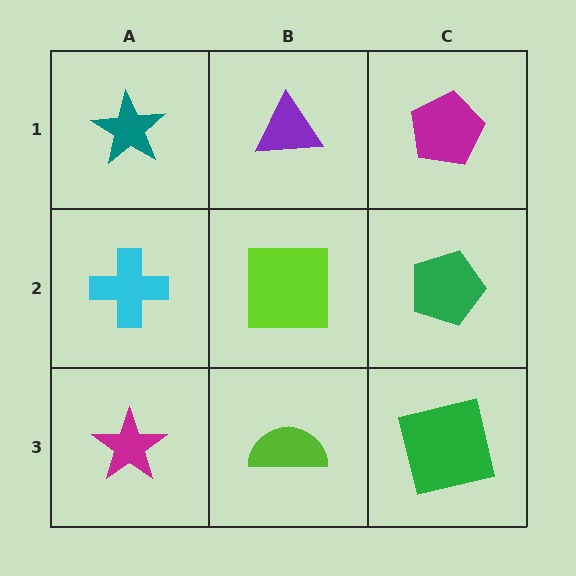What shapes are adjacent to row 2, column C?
A magenta pentagon (row 1, column C), a green square (row 3, column C), a lime square (row 2, column B).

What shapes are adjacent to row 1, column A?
A cyan cross (row 2, column A), a purple triangle (row 1, column B).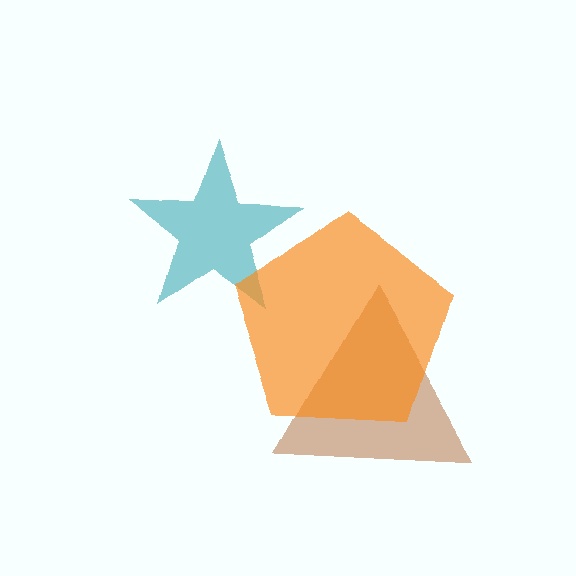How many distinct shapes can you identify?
There are 3 distinct shapes: a teal star, a brown triangle, an orange pentagon.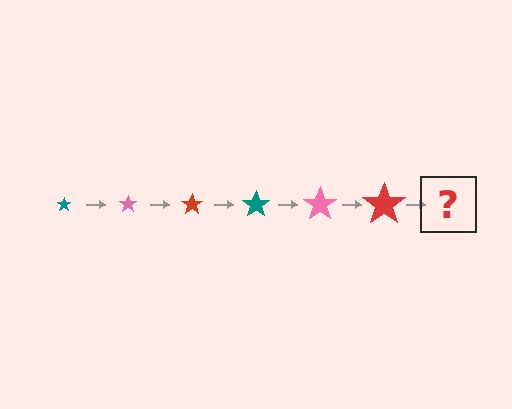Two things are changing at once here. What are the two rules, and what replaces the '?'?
The two rules are that the star grows larger each step and the color cycles through teal, pink, and red. The '?' should be a teal star, larger than the previous one.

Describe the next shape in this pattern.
It should be a teal star, larger than the previous one.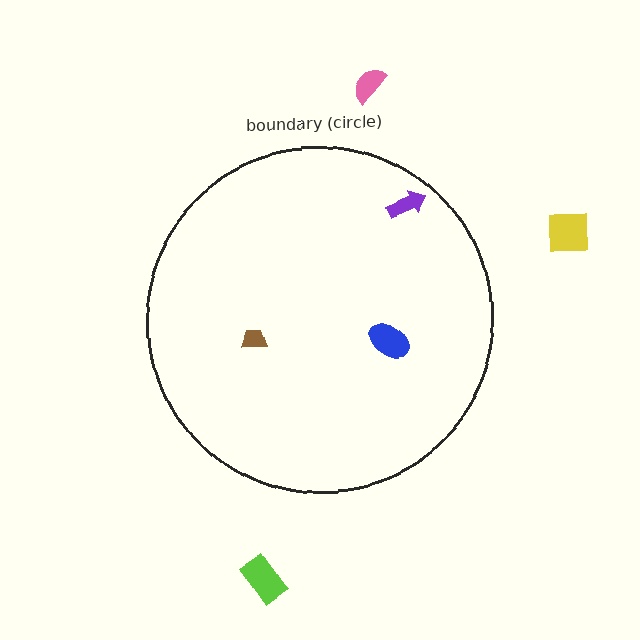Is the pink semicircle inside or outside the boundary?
Outside.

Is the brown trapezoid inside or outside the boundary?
Inside.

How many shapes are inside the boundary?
3 inside, 3 outside.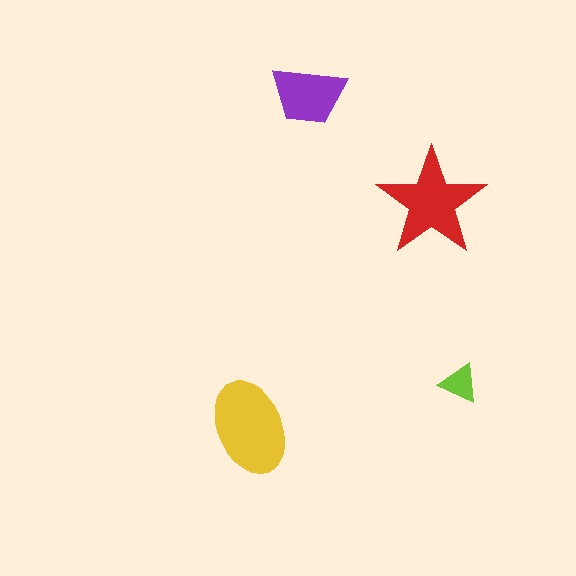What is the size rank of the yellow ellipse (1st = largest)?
1st.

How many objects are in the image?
There are 4 objects in the image.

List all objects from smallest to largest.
The lime triangle, the purple trapezoid, the red star, the yellow ellipse.